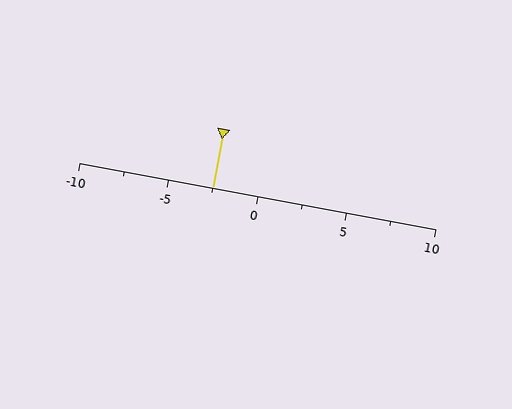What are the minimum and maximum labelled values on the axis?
The axis runs from -10 to 10.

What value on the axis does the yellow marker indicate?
The marker indicates approximately -2.5.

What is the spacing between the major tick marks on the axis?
The major ticks are spaced 5 apart.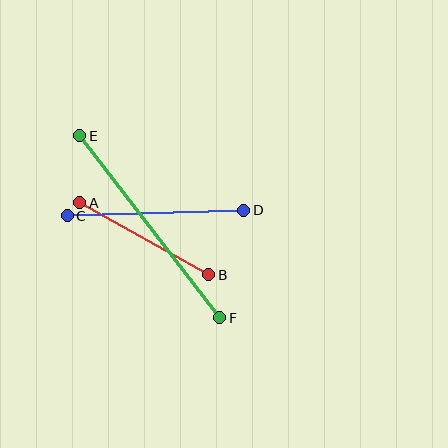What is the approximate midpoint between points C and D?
The midpoint is at approximately (156, 213) pixels.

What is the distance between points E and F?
The distance is approximately 229 pixels.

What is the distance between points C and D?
The distance is approximately 177 pixels.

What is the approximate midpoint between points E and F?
The midpoint is at approximately (150, 227) pixels.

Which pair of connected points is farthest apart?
Points E and F are farthest apart.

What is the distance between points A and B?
The distance is approximately 148 pixels.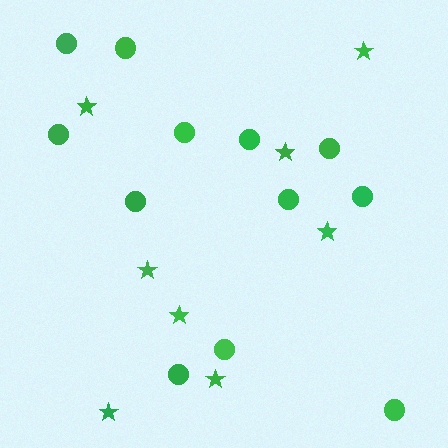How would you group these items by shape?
There are 2 groups: one group of stars (8) and one group of circles (12).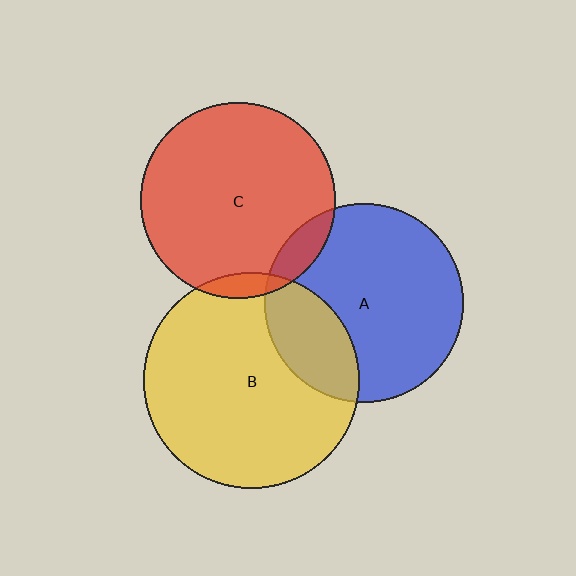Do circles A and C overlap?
Yes.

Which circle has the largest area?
Circle B (yellow).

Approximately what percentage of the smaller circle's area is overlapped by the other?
Approximately 10%.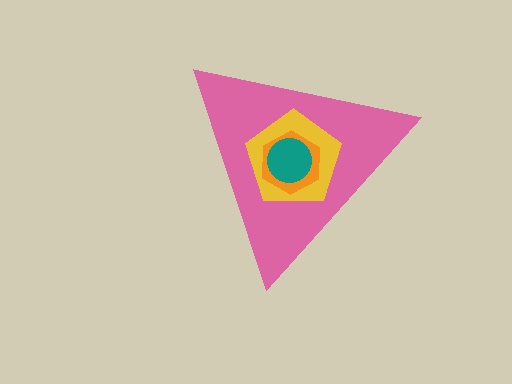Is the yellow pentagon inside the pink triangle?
Yes.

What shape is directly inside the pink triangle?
The yellow pentagon.